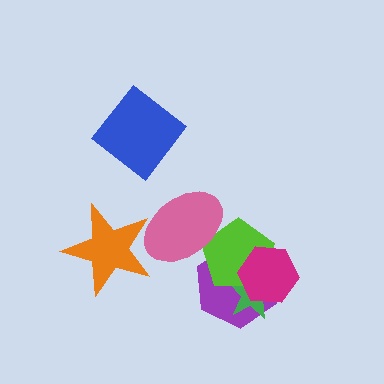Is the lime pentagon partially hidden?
Yes, it is partially covered by another shape.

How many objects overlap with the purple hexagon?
3 objects overlap with the purple hexagon.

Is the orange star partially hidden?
Yes, it is partially covered by another shape.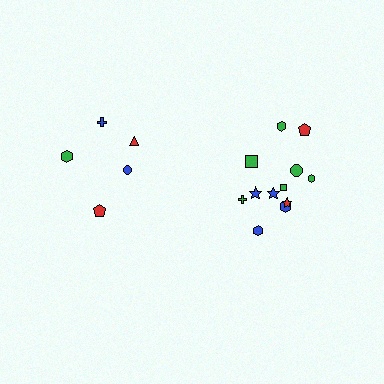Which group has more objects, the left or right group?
The right group.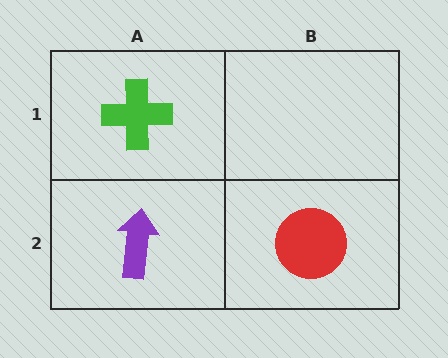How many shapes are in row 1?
1 shape.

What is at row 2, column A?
A purple arrow.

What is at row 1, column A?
A green cross.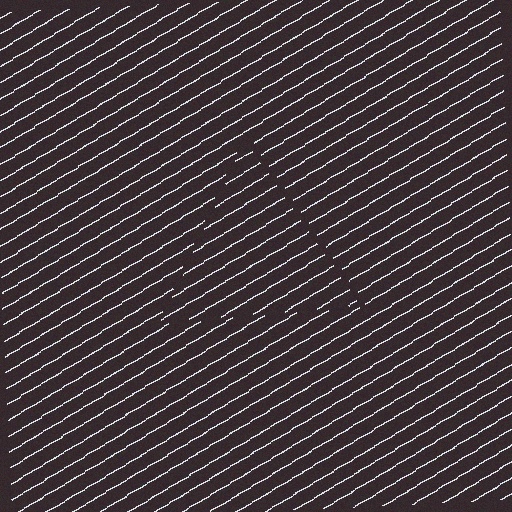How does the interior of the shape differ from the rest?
The interior of the shape contains the same grating, shifted by half a period — the contour is defined by the phase discontinuity where line-ends from the inner and outer gratings abut.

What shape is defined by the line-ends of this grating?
An illusory triangle. The interior of the shape contains the same grating, shifted by half a period — the contour is defined by the phase discontinuity where line-ends from the inner and outer gratings abut.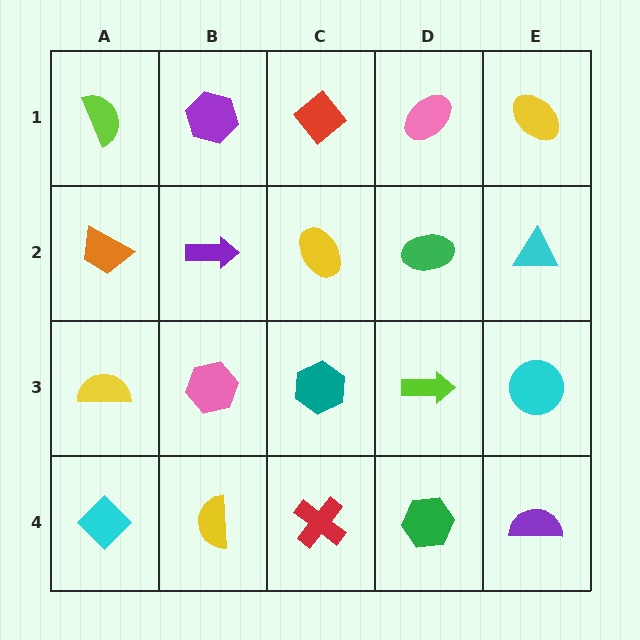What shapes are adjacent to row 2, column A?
A lime semicircle (row 1, column A), a yellow semicircle (row 3, column A), a purple arrow (row 2, column B).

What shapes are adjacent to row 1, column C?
A yellow ellipse (row 2, column C), a purple hexagon (row 1, column B), a pink ellipse (row 1, column D).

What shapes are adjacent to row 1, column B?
A purple arrow (row 2, column B), a lime semicircle (row 1, column A), a red diamond (row 1, column C).